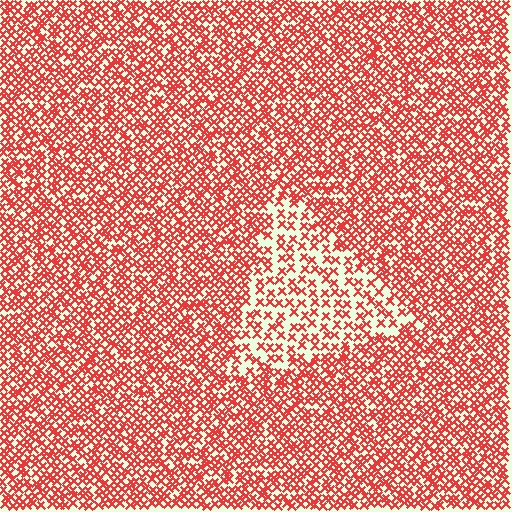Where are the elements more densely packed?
The elements are more densely packed outside the triangle boundary.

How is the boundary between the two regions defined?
The boundary is defined by a change in element density (approximately 2.0x ratio). All elements are the same color, size, and shape.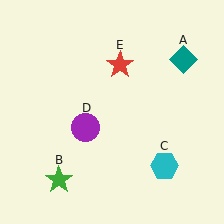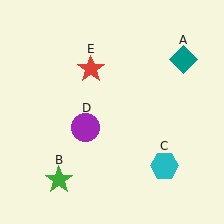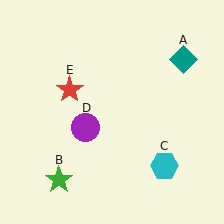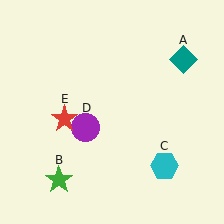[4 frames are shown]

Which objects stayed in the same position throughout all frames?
Teal diamond (object A) and green star (object B) and cyan hexagon (object C) and purple circle (object D) remained stationary.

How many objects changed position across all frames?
1 object changed position: red star (object E).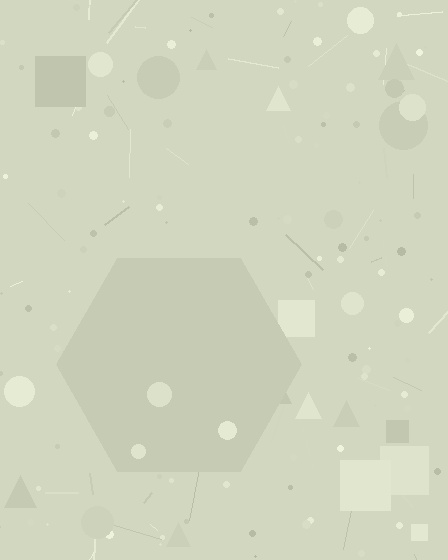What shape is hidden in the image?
A hexagon is hidden in the image.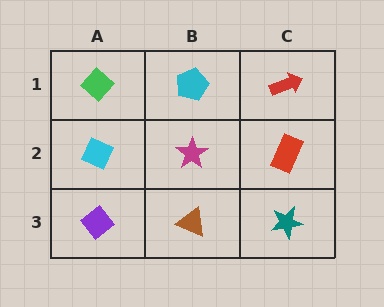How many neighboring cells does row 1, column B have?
3.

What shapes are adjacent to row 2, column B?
A cyan pentagon (row 1, column B), a brown triangle (row 3, column B), a cyan diamond (row 2, column A), a red rectangle (row 2, column C).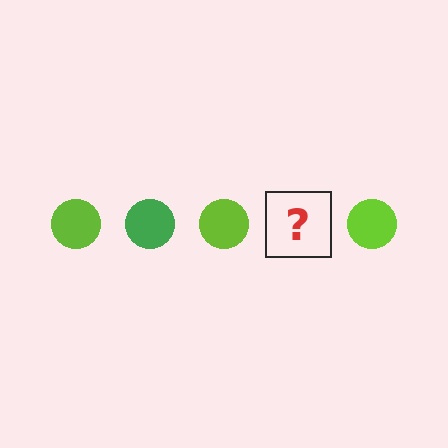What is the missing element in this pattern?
The missing element is a green circle.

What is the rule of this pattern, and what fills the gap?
The rule is that the pattern cycles through lime, green circles. The gap should be filled with a green circle.